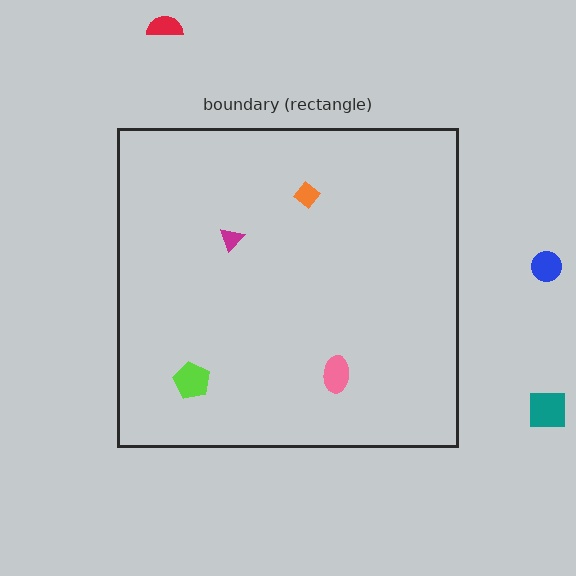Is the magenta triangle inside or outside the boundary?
Inside.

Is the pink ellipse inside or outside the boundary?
Inside.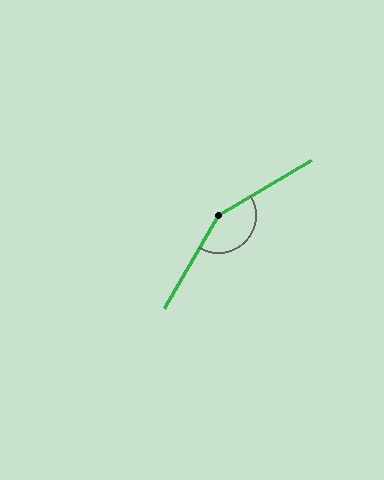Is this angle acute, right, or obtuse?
It is obtuse.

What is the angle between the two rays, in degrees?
Approximately 151 degrees.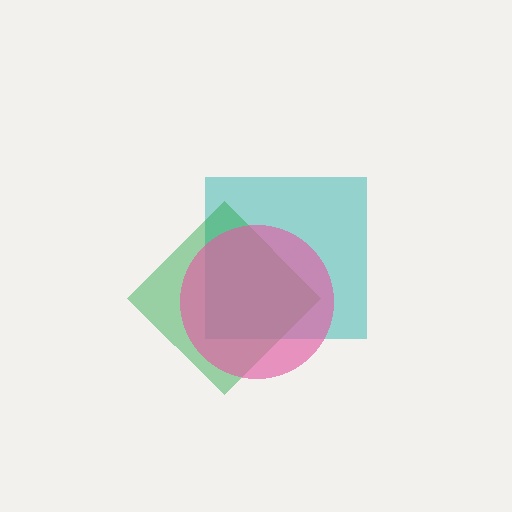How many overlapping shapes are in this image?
There are 3 overlapping shapes in the image.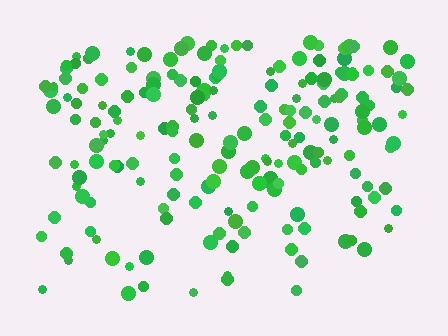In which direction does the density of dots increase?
From bottom to top, with the top side densest.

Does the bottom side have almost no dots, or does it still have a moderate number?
Still a moderate number, just noticeably fewer than the top.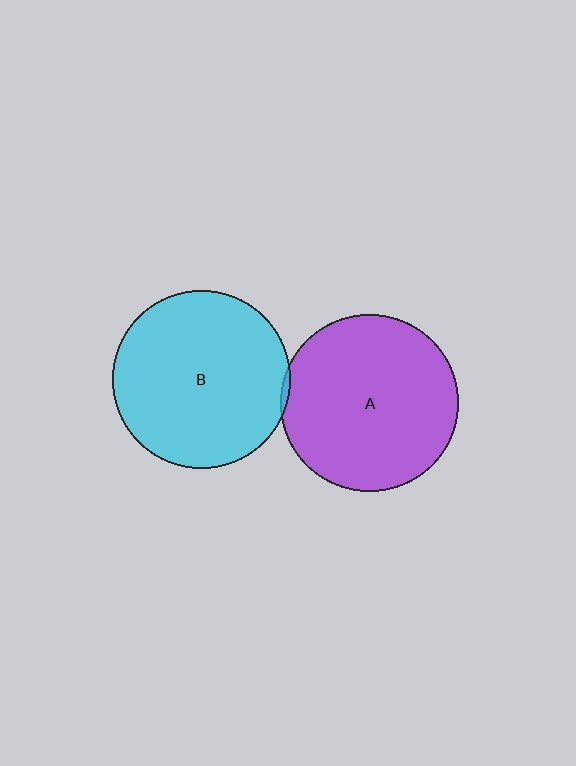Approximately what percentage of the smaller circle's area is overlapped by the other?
Approximately 5%.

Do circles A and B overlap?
Yes.